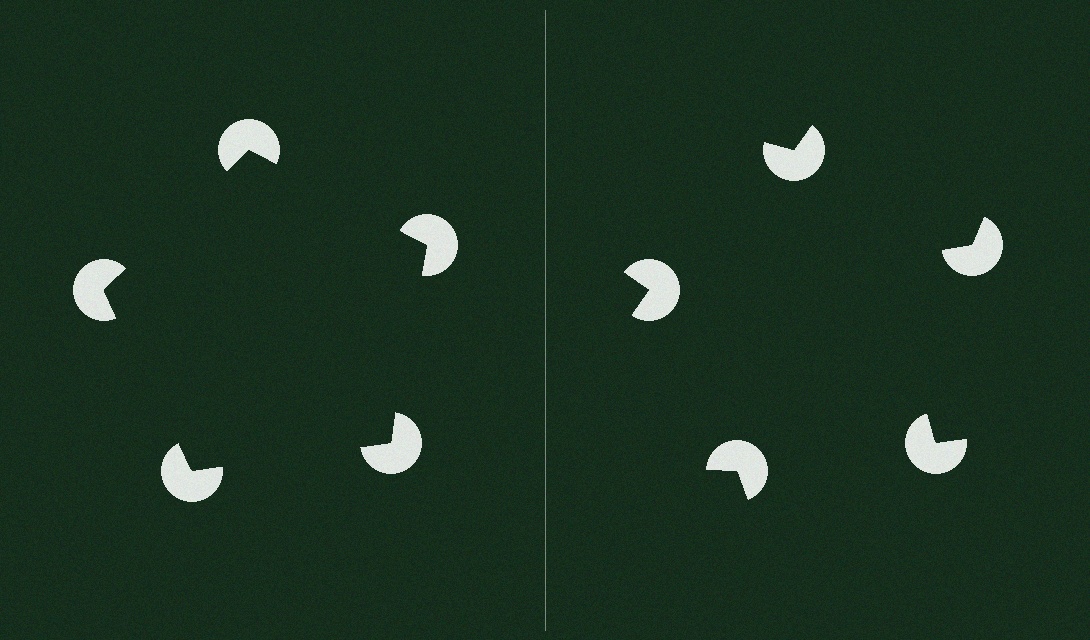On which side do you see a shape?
An illusory pentagon appears on the left side. On the right side the wedge cuts are rotated, so no coherent shape forms.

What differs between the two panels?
The pac-man discs are positioned identically on both sides; only the wedge orientations differ. On the left they align to a pentagon; on the right they are misaligned.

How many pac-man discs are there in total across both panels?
10 — 5 on each side.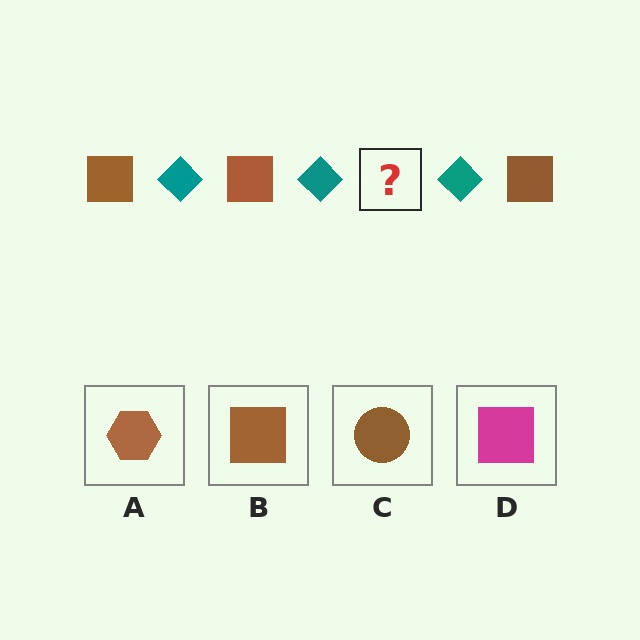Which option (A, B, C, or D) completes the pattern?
B.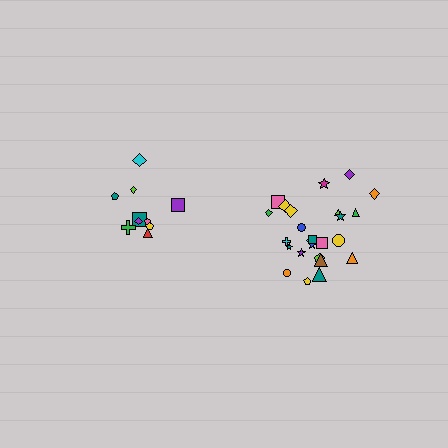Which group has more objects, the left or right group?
The right group.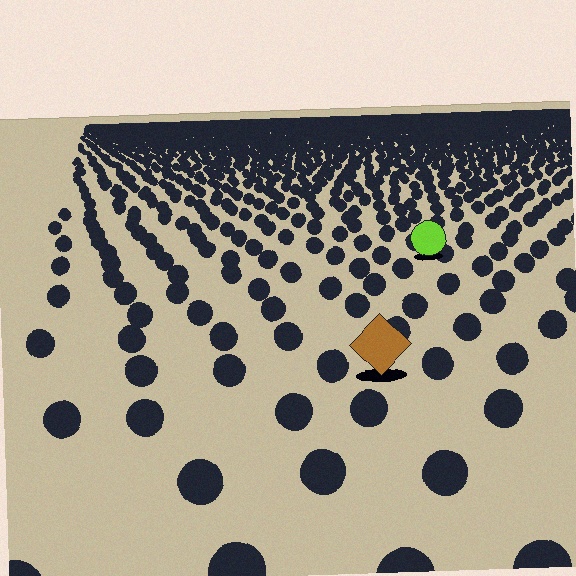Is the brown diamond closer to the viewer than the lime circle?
Yes. The brown diamond is closer — you can tell from the texture gradient: the ground texture is coarser near it.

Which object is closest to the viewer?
The brown diamond is closest. The texture marks near it are larger and more spread out.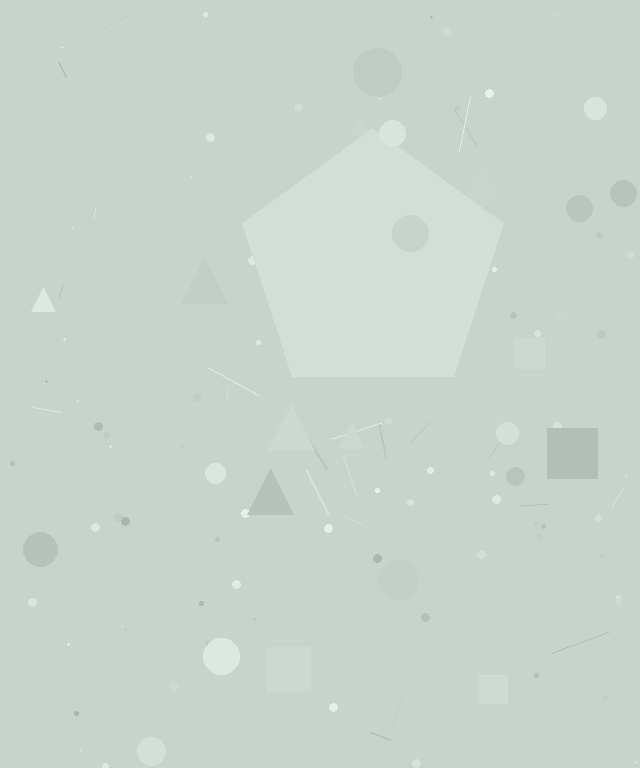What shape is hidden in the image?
A pentagon is hidden in the image.